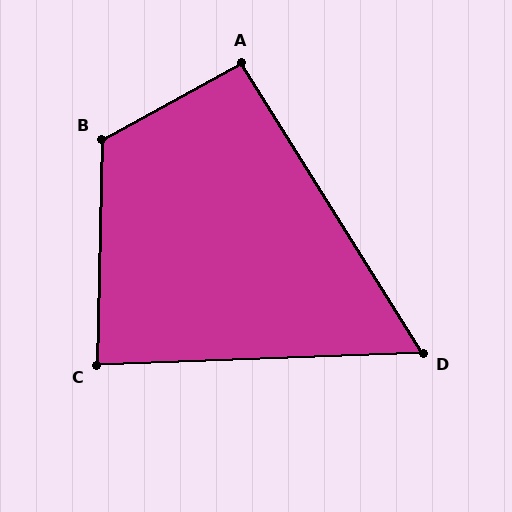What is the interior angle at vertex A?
Approximately 93 degrees (approximately right).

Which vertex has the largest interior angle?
B, at approximately 120 degrees.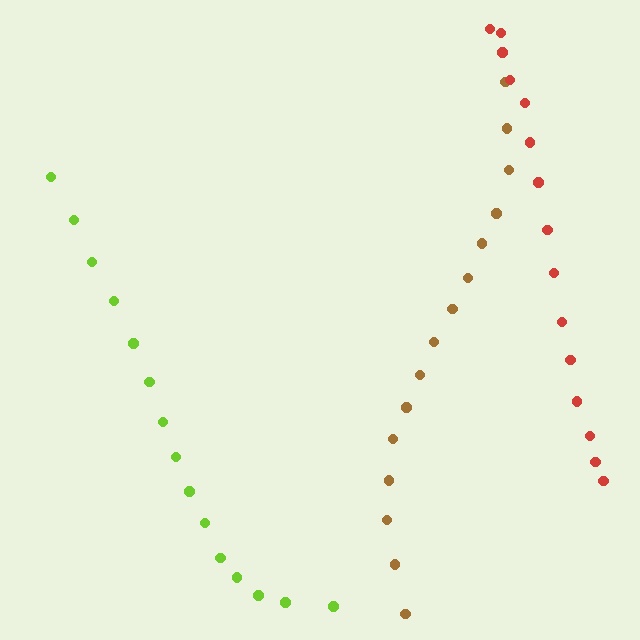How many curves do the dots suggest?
There are 3 distinct paths.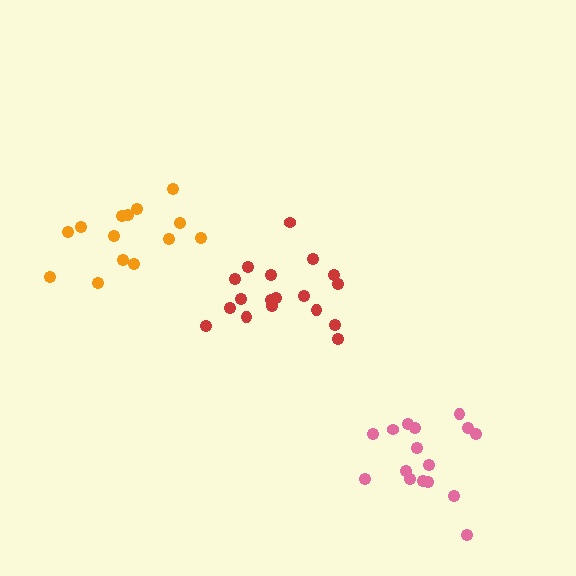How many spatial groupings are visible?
There are 3 spatial groupings.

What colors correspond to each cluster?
The clusters are colored: pink, red, orange.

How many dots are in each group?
Group 1: 16 dots, Group 2: 18 dots, Group 3: 14 dots (48 total).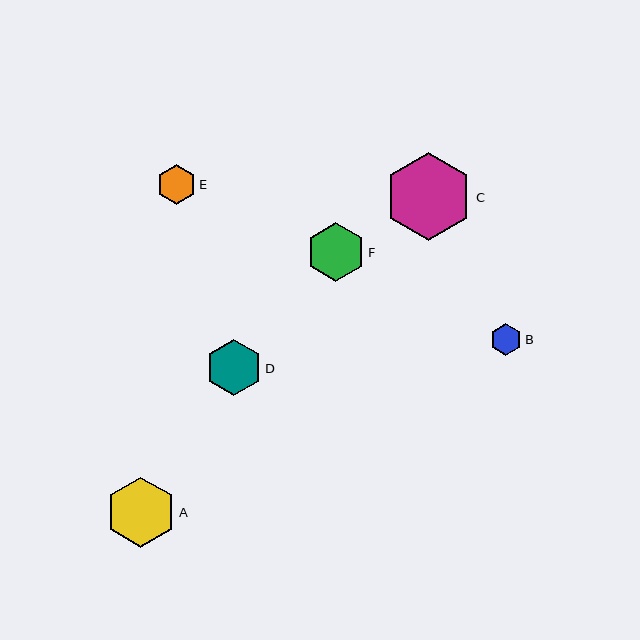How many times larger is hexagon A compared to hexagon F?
Hexagon A is approximately 1.2 times the size of hexagon F.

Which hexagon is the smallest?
Hexagon B is the smallest with a size of approximately 32 pixels.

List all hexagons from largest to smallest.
From largest to smallest: C, A, F, D, E, B.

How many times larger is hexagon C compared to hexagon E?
Hexagon C is approximately 2.3 times the size of hexagon E.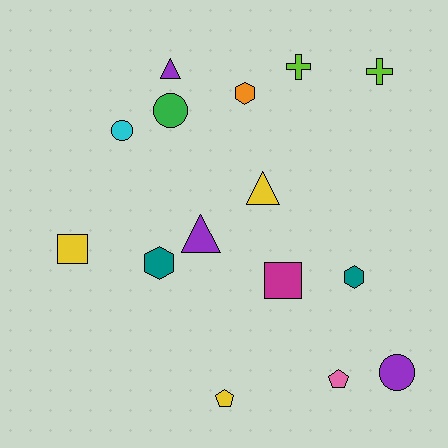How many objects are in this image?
There are 15 objects.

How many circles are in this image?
There are 3 circles.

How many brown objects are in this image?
There are no brown objects.